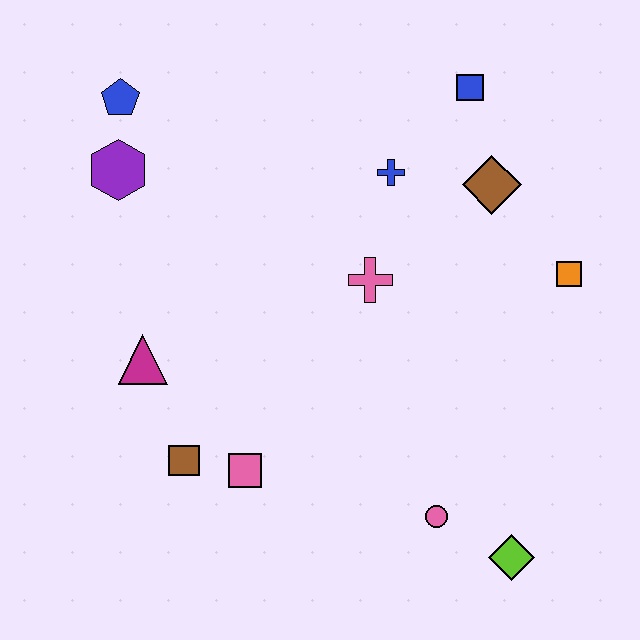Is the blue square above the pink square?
Yes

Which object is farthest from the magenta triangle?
The orange square is farthest from the magenta triangle.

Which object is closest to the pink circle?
The lime diamond is closest to the pink circle.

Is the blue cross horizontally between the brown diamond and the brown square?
Yes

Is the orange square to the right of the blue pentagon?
Yes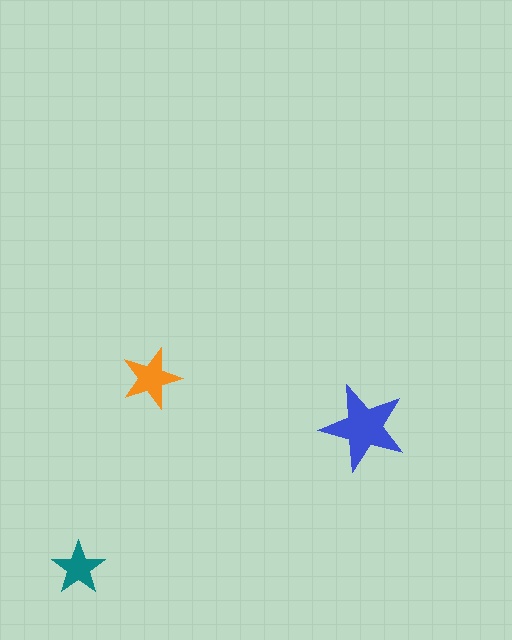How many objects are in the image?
There are 3 objects in the image.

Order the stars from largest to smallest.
the blue one, the orange one, the teal one.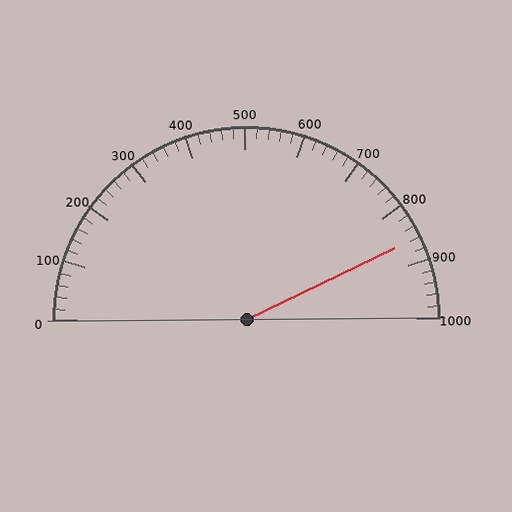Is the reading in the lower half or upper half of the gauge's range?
The reading is in the upper half of the range (0 to 1000).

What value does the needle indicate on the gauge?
The needle indicates approximately 860.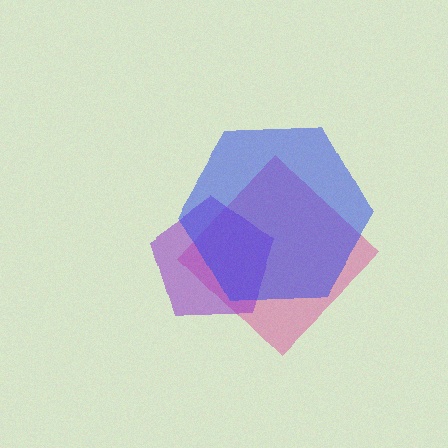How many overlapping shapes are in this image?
There are 3 overlapping shapes in the image.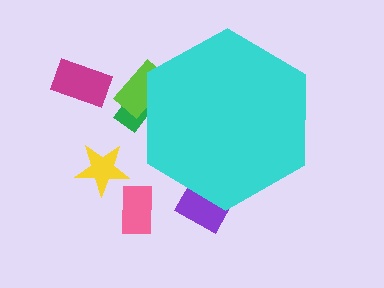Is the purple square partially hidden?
Yes, the purple square is partially hidden behind the cyan hexagon.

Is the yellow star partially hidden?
No, the yellow star is fully visible.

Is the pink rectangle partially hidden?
No, the pink rectangle is fully visible.